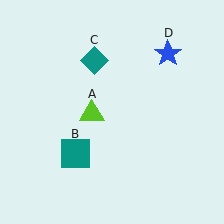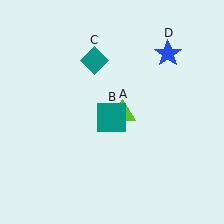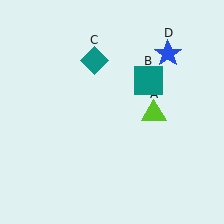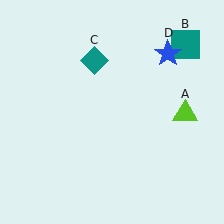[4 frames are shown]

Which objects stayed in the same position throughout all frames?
Teal diamond (object C) and blue star (object D) remained stationary.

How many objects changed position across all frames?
2 objects changed position: lime triangle (object A), teal square (object B).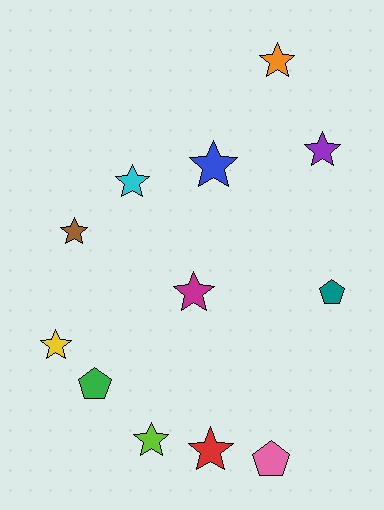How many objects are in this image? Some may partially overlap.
There are 12 objects.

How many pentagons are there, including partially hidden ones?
There are 3 pentagons.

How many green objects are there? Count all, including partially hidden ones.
There is 1 green object.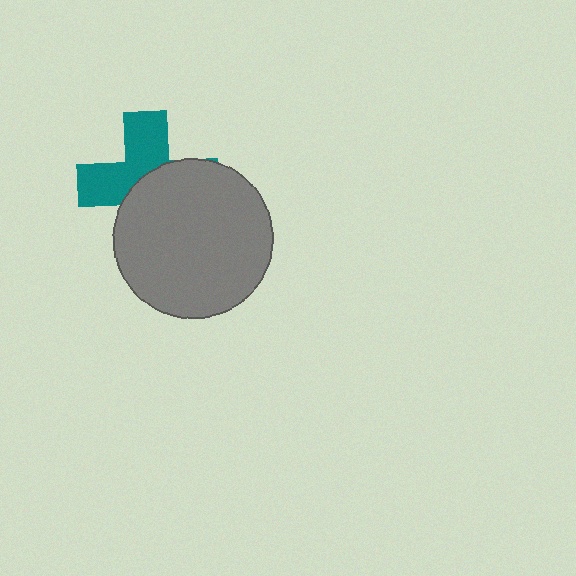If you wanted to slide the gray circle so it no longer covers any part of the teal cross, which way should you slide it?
Slide it toward the lower-right — that is the most direct way to separate the two shapes.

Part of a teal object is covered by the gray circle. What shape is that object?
It is a cross.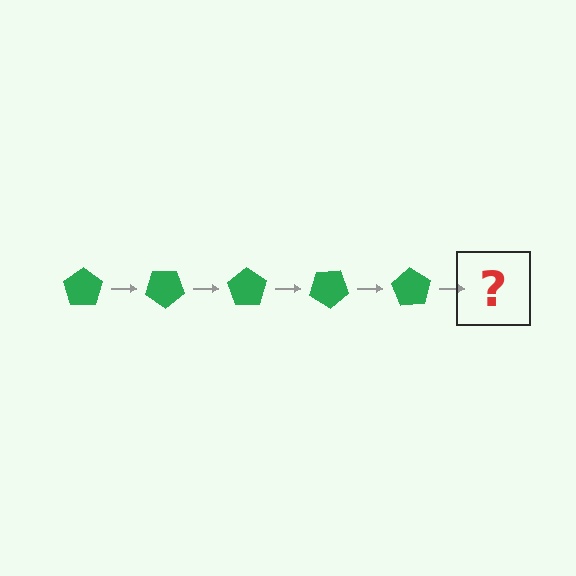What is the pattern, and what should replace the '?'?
The pattern is that the pentagon rotates 35 degrees each step. The '?' should be a green pentagon rotated 175 degrees.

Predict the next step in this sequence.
The next step is a green pentagon rotated 175 degrees.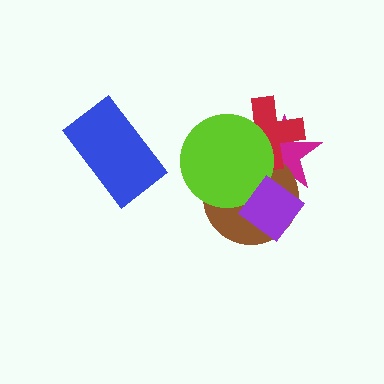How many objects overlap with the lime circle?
4 objects overlap with the lime circle.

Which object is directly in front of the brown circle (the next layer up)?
The red cross is directly in front of the brown circle.